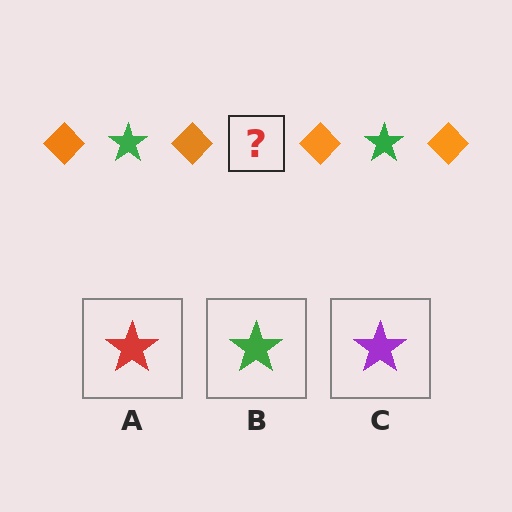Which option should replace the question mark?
Option B.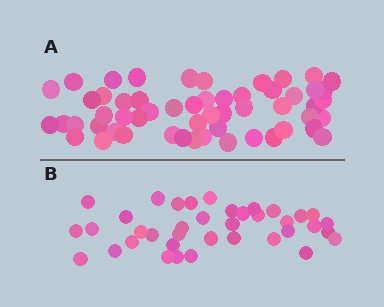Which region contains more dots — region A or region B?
Region A (the top region) has more dots.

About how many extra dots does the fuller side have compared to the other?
Region A has approximately 15 more dots than region B.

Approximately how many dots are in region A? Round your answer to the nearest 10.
About 60 dots. (The exact count is 55, which rounds to 60.)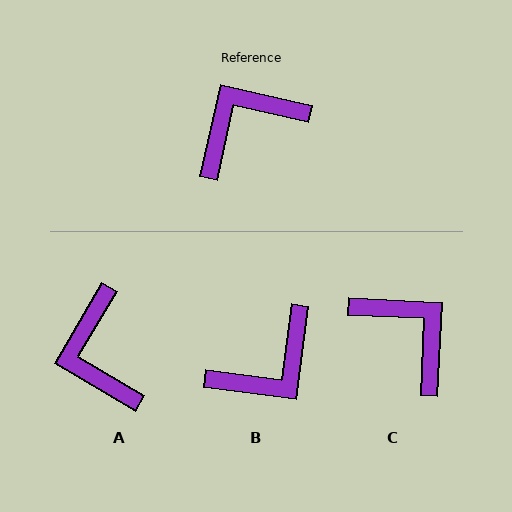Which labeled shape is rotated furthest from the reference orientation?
B, about 175 degrees away.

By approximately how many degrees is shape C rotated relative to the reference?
Approximately 80 degrees clockwise.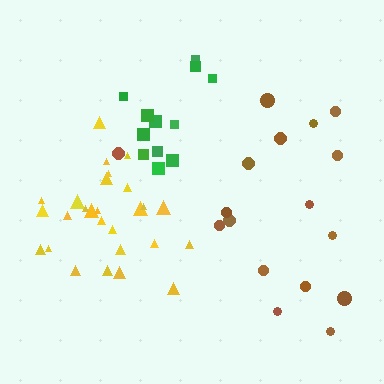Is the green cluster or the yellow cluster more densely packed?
Yellow.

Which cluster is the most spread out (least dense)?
Brown.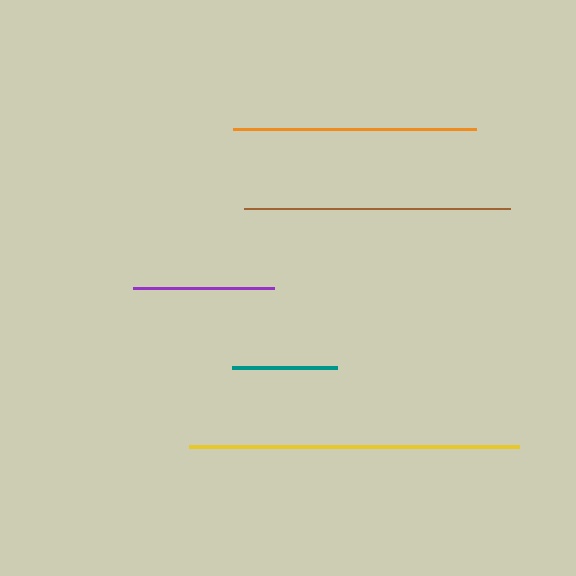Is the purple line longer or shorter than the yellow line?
The yellow line is longer than the purple line.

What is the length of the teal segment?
The teal segment is approximately 104 pixels long.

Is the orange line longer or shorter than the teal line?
The orange line is longer than the teal line.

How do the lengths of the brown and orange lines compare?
The brown and orange lines are approximately the same length.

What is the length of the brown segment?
The brown segment is approximately 266 pixels long.